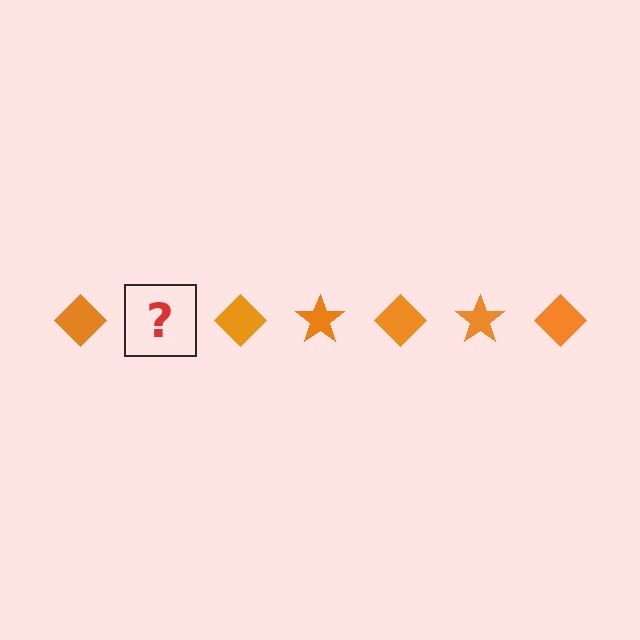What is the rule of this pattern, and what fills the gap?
The rule is that the pattern cycles through diamond, star shapes in orange. The gap should be filled with an orange star.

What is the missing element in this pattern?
The missing element is an orange star.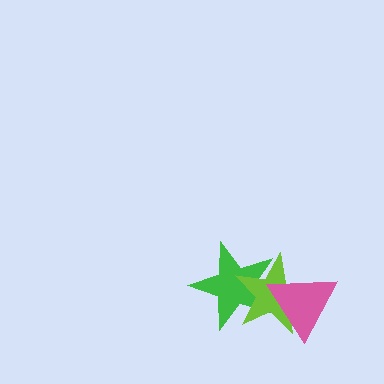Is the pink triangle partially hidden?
No, no other shape covers it.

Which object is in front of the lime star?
The pink triangle is in front of the lime star.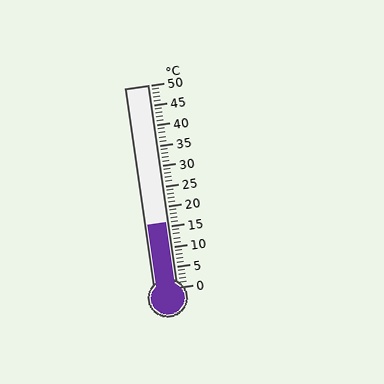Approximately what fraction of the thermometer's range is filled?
The thermometer is filled to approximately 30% of its range.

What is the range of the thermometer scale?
The thermometer scale ranges from 0°C to 50°C.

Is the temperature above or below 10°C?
The temperature is above 10°C.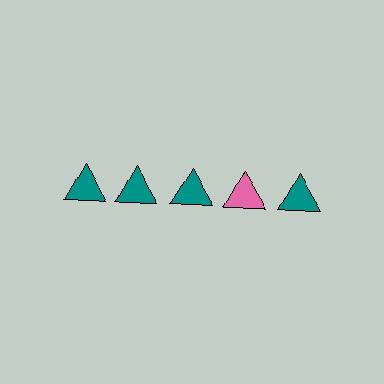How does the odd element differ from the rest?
It has a different color: pink instead of teal.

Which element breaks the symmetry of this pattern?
The pink triangle in the top row, second from right column breaks the symmetry. All other shapes are teal triangles.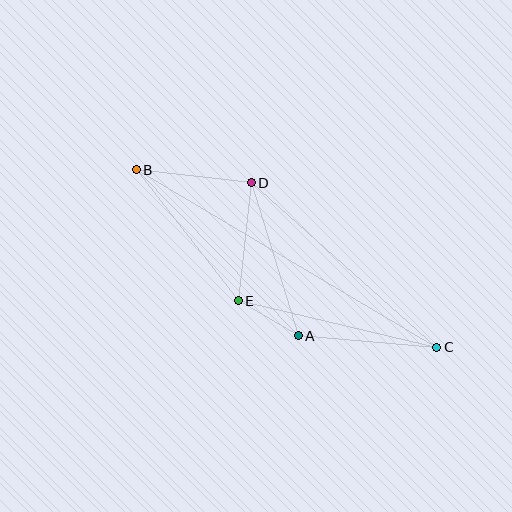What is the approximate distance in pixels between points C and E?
The distance between C and E is approximately 204 pixels.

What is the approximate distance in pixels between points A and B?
The distance between A and B is approximately 232 pixels.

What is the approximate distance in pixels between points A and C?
The distance between A and C is approximately 139 pixels.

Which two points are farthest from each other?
Points B and C are farthest from each other.